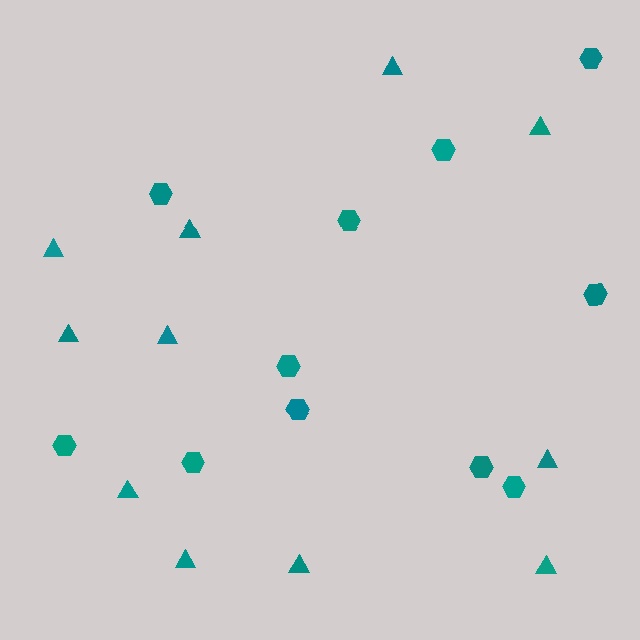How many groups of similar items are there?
There are 2 groups: one group of triangles (11) and one group of hexagons (11).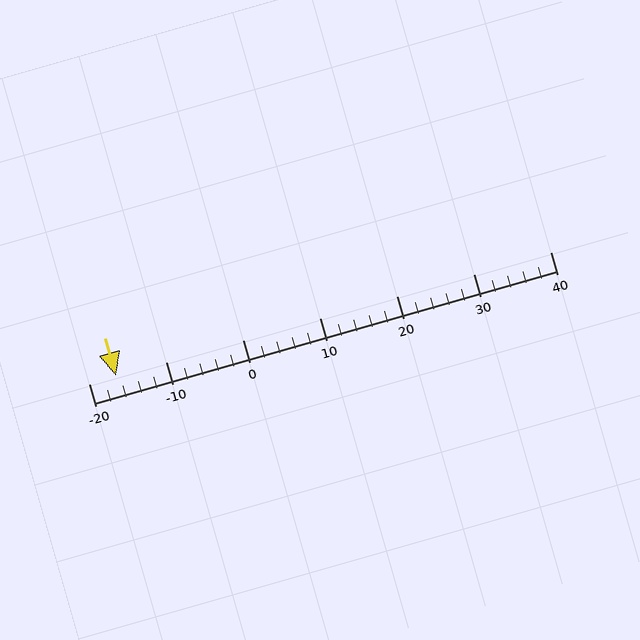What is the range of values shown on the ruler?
The ruler shows values from -20 to 40.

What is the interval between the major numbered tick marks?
The major tick marks are spaced 10 units apart.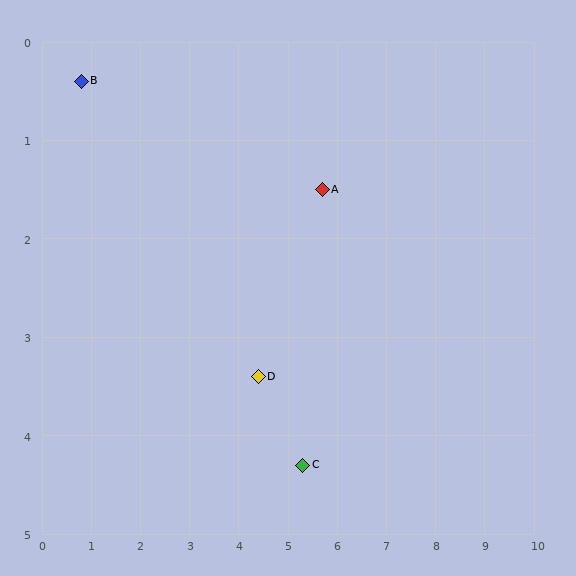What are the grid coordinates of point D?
Point D is at approximately (4.4, 3.4).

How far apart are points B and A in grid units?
Points B and A are about 5.0 grid units apart.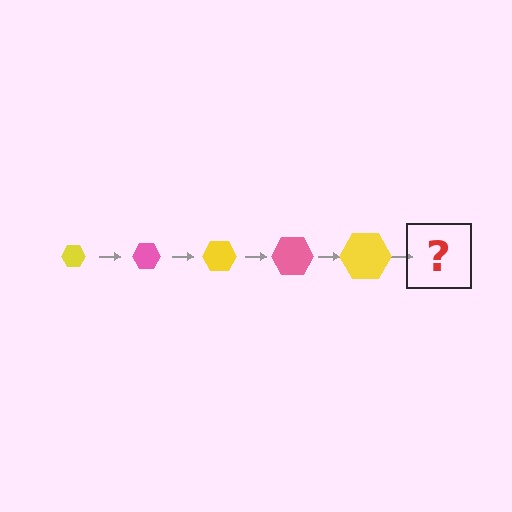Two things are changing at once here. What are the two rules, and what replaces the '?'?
The two rules are that the hexagon grows larger each step and the color cycles through yellow and pink. The '?' should be a pink hexagon, larger than the previous one.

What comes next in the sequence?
The next element should be a pink hexagon, larger than the previous one.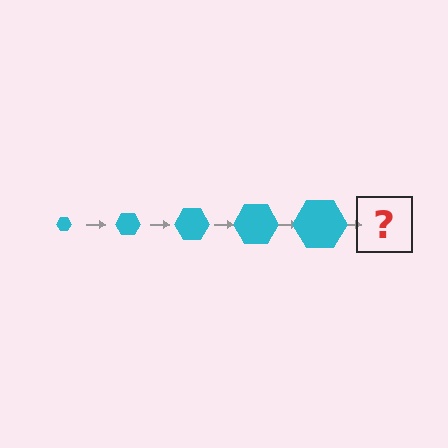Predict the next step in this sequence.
The next step is a cyan hexagon, larger than the previous one.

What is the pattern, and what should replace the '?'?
The pattern is that the hexagon gets progressively larger each step. The '?' should be a cyan hexagon, larger than the previous one.